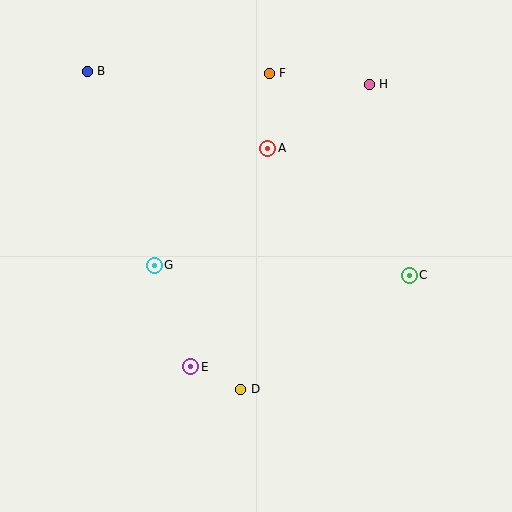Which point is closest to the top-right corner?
Point H is closest to the top-right corner.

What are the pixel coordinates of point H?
Point H is at (369, 84).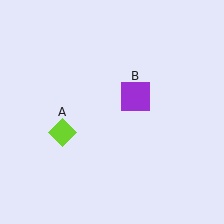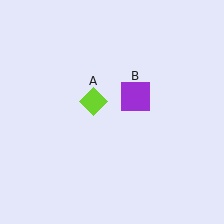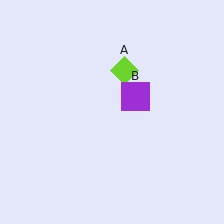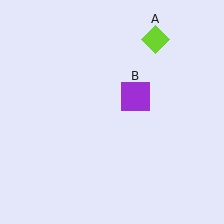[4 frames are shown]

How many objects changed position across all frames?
1 object changed position: lime diamond (object A).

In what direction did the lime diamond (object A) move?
The lime diamond (object A) moved up and to the right.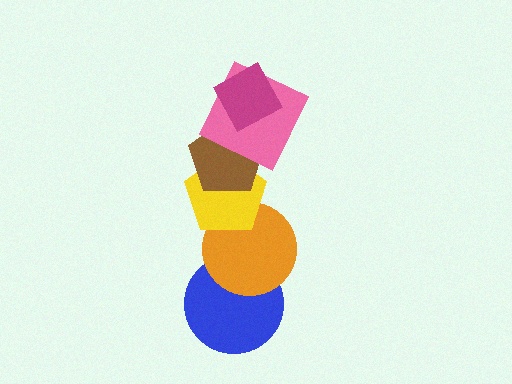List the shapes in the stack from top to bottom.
From top to bottom: the magenta diamond, the pink square, the brown pentagon, the yellow pentagon, the orange circle, the blue circle.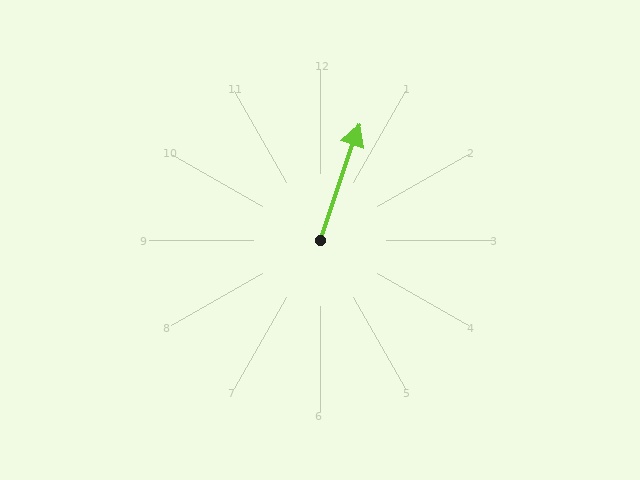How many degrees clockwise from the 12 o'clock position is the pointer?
Approximately 19 degrees.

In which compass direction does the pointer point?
North.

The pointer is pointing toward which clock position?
Roughly 1 o'clock.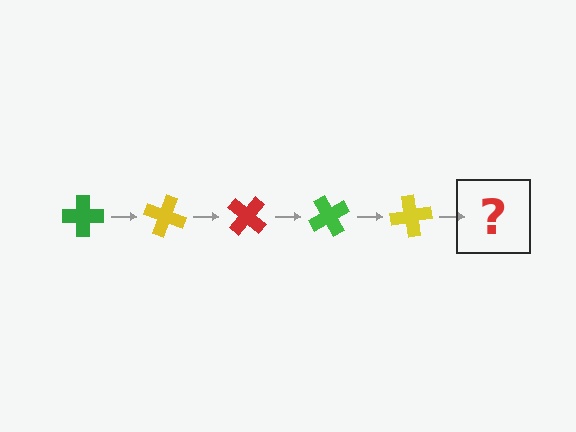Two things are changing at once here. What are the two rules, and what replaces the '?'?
The two rules are that it rotates 20 degrees each step and the color cycles through green, yellow, and red. The '?' should be a red cross, rotated 100 degrees from the start.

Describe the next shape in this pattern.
It should be a red cross, rotated 100 degrees from the start.